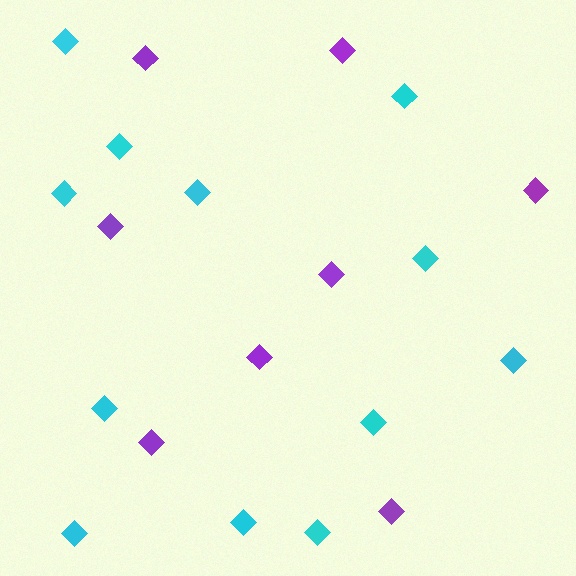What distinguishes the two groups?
There are 2 groups: one group of purple diamonds (8) and one group of cyan diamonds (12).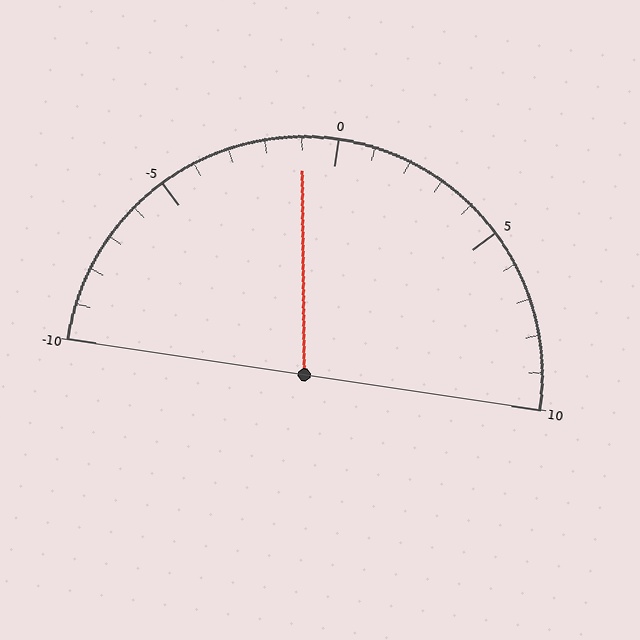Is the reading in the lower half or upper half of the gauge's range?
The reading is in the lower half of the range (-10 to 10).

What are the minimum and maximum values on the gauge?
The gauge ranges from -10 to 10.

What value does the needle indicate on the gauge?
The needle indicates approximately -1.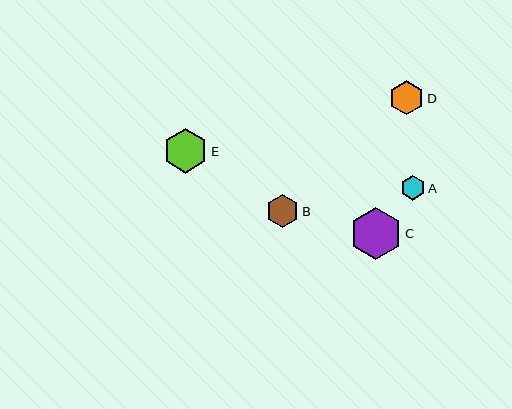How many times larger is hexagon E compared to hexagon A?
Hexagon E is approximately 1.8 times the size of hexagon A.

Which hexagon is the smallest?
Hexagon A is the smallest with a size of approximately 24 pixels.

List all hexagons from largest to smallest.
From largest to smallest: C, E, D, B, A.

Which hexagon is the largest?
Hexagon C is the largest with a size of approximately 52 pixels.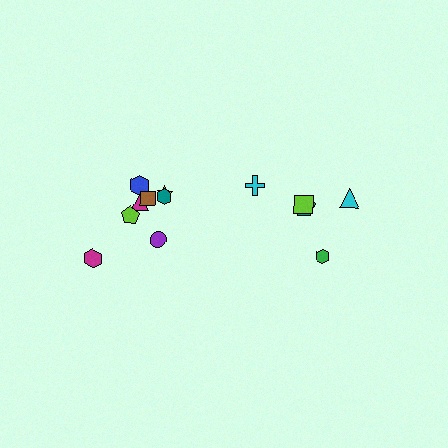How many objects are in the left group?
There are 8 objects.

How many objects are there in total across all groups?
There are 13 objects.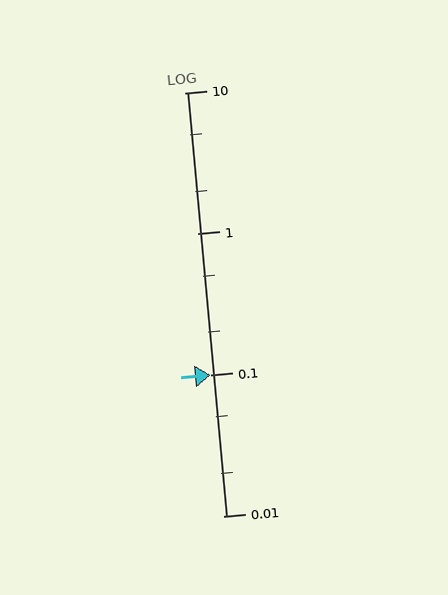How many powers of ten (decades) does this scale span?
The scale spans 3 decades, from 0.01 to 10.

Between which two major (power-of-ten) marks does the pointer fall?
The pointer is between 0.1 and 1.